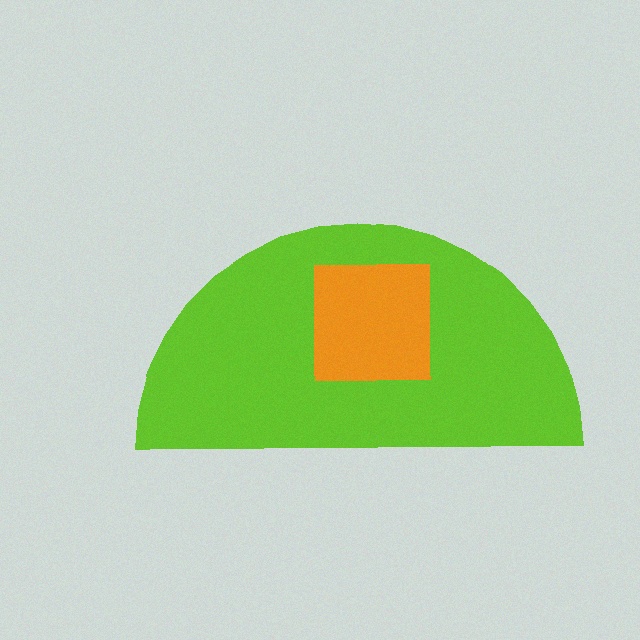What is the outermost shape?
The lime semicircle.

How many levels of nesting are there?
2.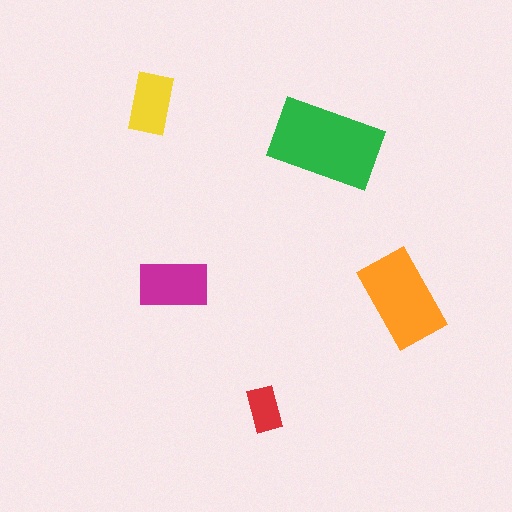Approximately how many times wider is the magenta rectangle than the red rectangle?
About 1.5 times wider.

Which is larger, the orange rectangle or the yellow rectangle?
The orange one.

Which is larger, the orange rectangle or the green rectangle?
The green one.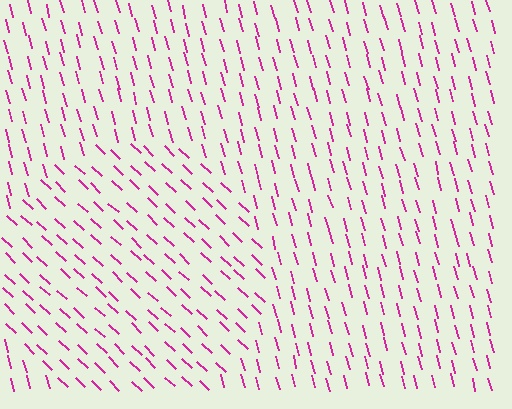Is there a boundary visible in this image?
Yes, there is a texture boundary formed by a change in line orientation.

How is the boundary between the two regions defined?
The boundary is defined purely by a change in line orientation (approximately 31 degrees difference). All lines are the same color and thickness.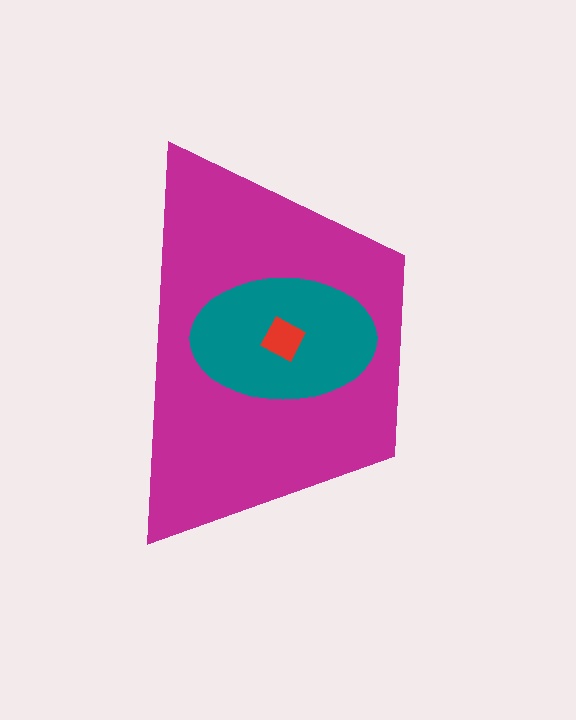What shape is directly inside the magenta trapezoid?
The teal ellipse.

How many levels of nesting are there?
3.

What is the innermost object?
The red diamond.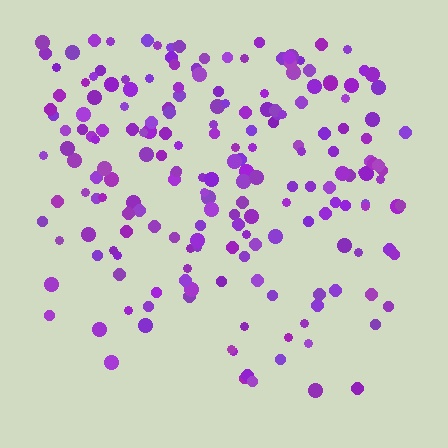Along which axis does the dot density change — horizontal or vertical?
Vertical.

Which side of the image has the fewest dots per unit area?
The bottom.